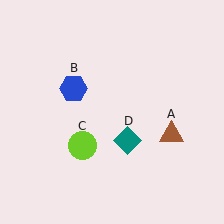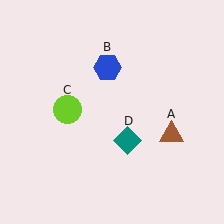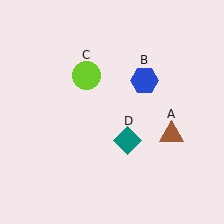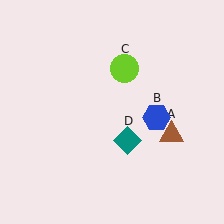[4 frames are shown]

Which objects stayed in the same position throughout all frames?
Brown triangle (object A) and teal diamond (object D) remained stationary.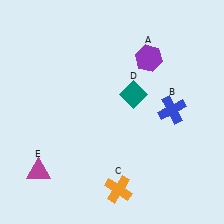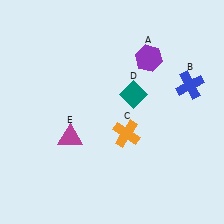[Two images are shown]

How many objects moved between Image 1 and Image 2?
3 objects moved between the two images.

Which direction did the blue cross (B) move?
The blue cross (B) moved up.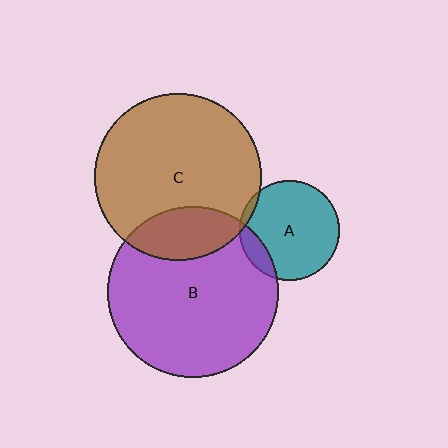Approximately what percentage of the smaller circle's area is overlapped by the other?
Approximately 5%.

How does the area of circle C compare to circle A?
Approximately 2.8 times.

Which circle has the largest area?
Circle B (purple).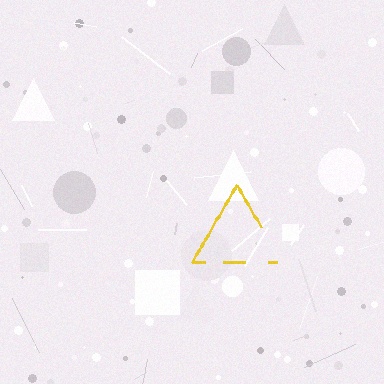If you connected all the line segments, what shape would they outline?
They would outline a triangle.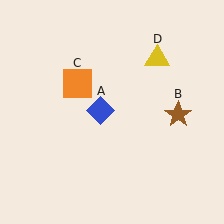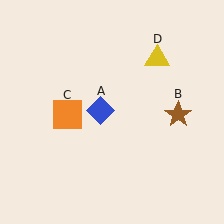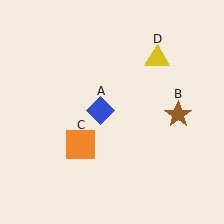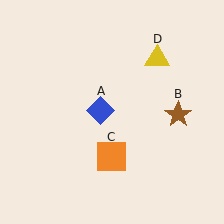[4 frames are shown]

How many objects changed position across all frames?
1 object changed position: orange square (object C).